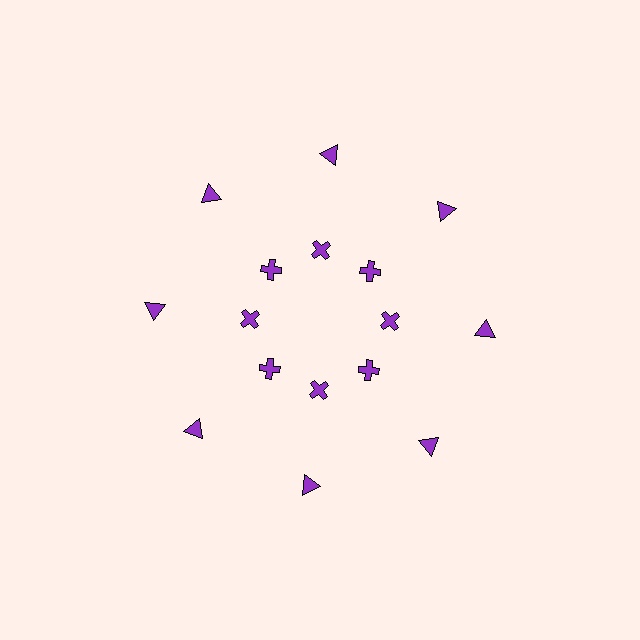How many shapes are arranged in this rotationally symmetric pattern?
There are 16 shapes, arranged in 8 groups of 2.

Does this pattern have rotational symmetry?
Yes, this pattern has 8-fold rotational symmetry. It looks the same after rotating 45 degrees around the center.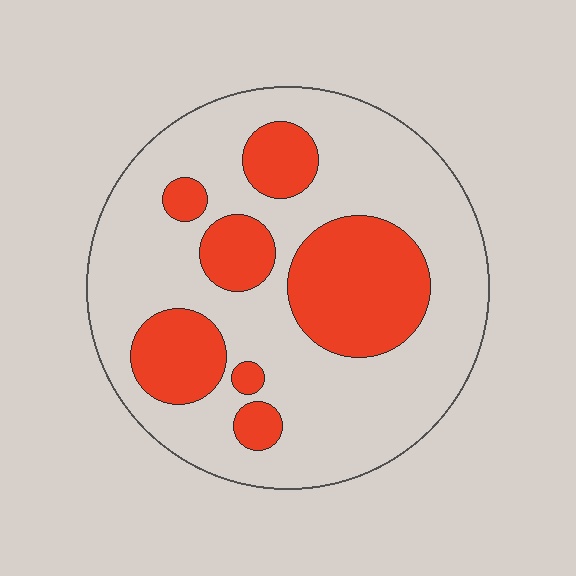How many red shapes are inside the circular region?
7.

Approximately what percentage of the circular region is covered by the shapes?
Approximately 30%.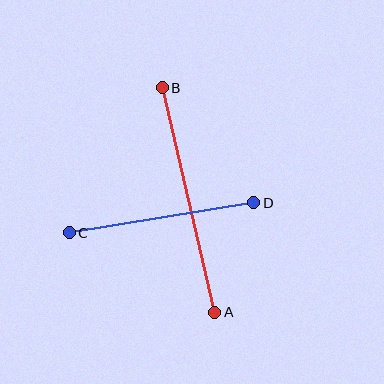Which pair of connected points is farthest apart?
Points A and B are farthest apart.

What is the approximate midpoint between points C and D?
The midpoint is at approximately (161, 218) pixels.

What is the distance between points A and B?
The distance is approximately 230 pixels.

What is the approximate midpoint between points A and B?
The midpoint is at approximately (188, 200) pixels.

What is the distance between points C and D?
The distance is approximately 187 pixels.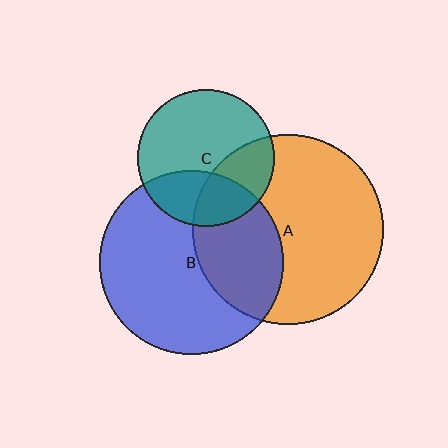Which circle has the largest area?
Circle A (orange).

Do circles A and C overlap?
Yes.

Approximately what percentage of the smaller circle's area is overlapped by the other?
Approximately 30%.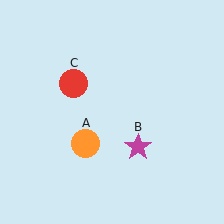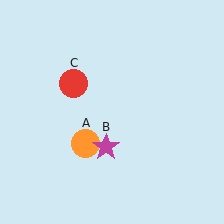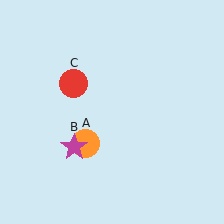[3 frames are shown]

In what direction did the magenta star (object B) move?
The magenta star (object B) moved left.